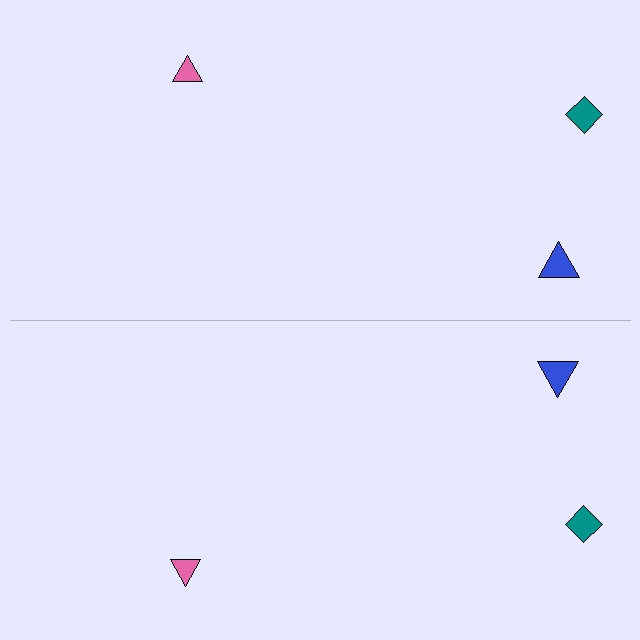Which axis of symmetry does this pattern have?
The pattern has a horizontal axis of symmetry running through the center of the image.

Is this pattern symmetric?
Yes, this pattern has bilateral (reflection) symmetry.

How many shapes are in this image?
There are 6 shapes in this image.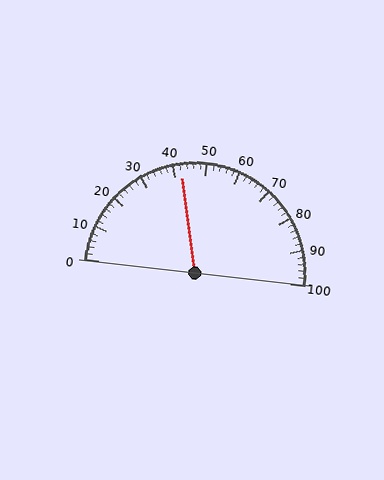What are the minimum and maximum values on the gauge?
The gauge ranges from 0 to 100.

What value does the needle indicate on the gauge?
The needle indicates approximately 42.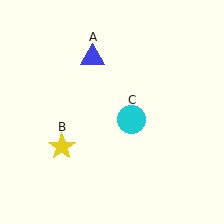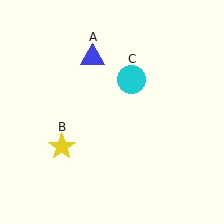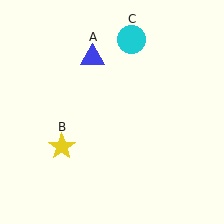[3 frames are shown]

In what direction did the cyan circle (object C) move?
The cyan circle (object C) moved up.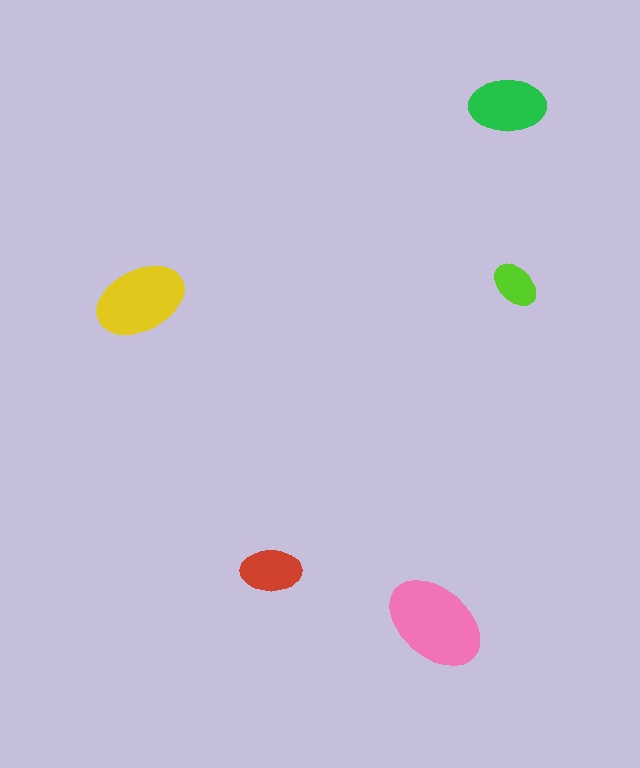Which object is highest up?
The green ellipse is topmost.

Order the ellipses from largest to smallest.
the pink one, the yellow one, the green one, the red one, the lime one.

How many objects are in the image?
There are 5 objects in the image.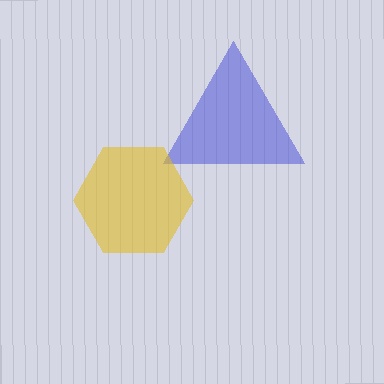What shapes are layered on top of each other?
The layered shapes are: a blue triangle, a yellow hexagon.